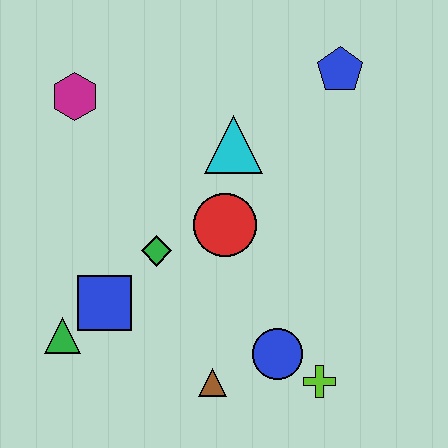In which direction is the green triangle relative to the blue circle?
The green triangle is to the left of the blue circle.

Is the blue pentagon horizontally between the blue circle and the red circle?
No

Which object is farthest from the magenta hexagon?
The lime cross is farthest from the magenta hexagon.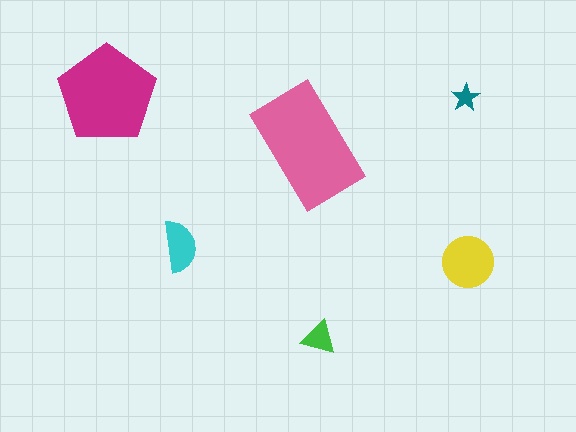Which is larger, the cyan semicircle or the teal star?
The cyan semicircle.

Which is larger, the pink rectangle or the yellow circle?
The pink rectangle.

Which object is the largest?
The pink rectangle.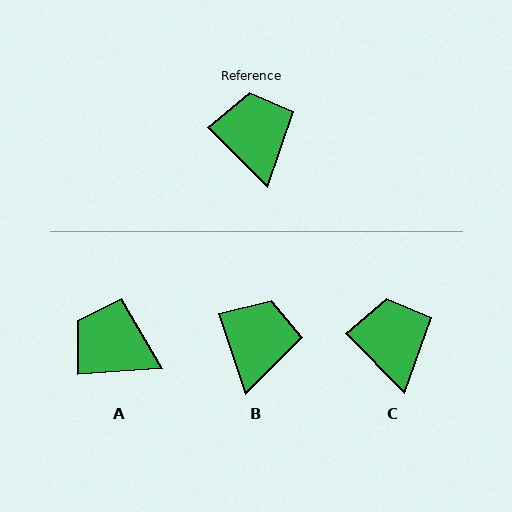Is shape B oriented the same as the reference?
No, it is off by about 26 degrees.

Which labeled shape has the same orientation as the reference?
C.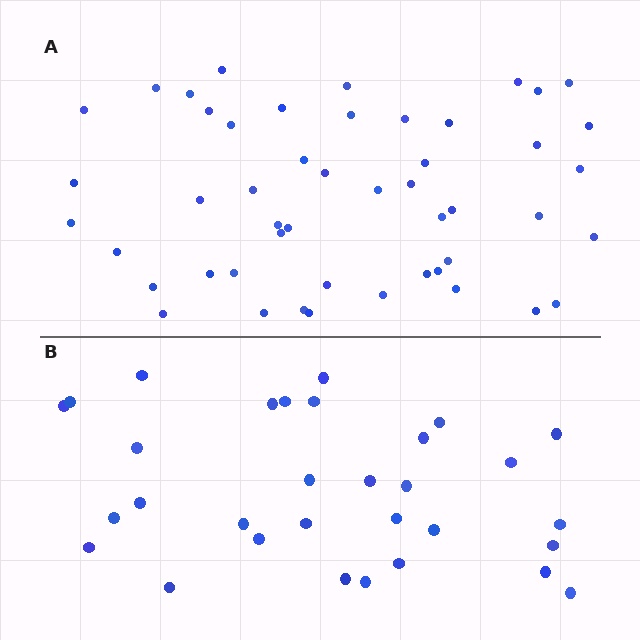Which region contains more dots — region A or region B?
Region A (the top region) has more dots.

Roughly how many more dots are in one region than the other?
Region A has approximately 20 more dots than region B.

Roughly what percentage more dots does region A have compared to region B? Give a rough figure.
About 60% more.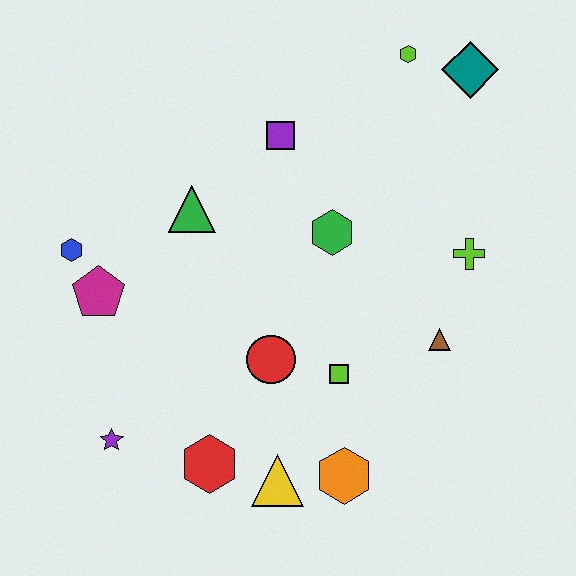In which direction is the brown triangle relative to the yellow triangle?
The brown triangle is to the right of the yellow triangle.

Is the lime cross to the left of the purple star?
No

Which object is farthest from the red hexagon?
The teal diamond is farthest from the red hexagon.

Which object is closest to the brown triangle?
The lime cross is closest to the brown triangle.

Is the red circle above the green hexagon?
No